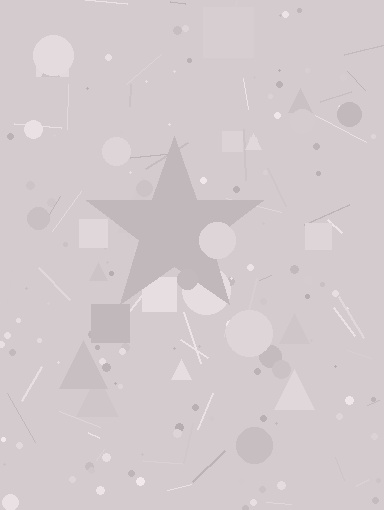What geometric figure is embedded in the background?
A star is embedded in the background.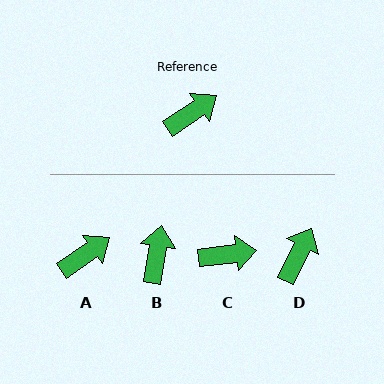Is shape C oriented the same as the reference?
No, it is off by about 28 degrees.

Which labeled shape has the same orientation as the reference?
A.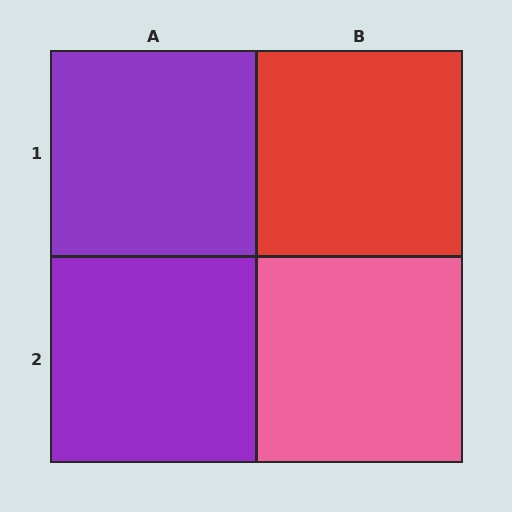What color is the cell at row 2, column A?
Purple.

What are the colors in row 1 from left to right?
Purple, red.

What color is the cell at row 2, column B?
Pink.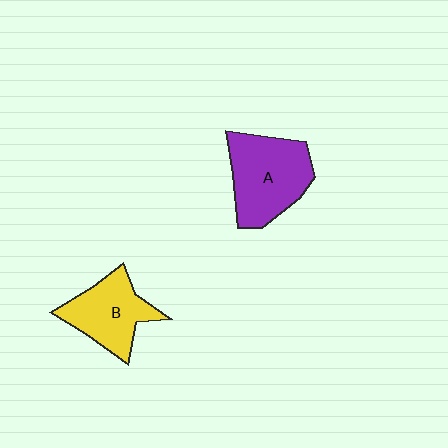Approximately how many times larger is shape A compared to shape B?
Approximately 1.3 times.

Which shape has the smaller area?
Shape B (yellow).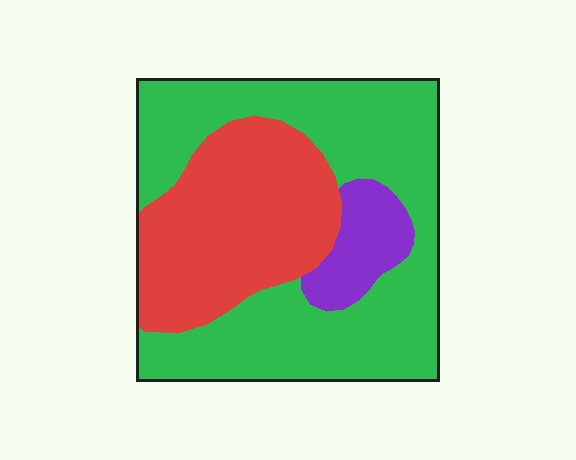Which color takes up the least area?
Purple, at roughly 10%.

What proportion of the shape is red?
Red covers around 35% of the shape.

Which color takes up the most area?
Green, at roughly 55%.